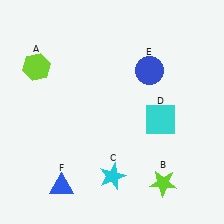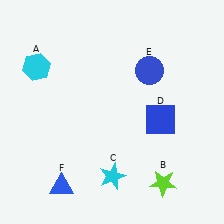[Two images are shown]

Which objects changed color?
A changed from lime to cyan. D changed from cyan to blue.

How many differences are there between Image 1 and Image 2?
There are 2 differences between the two images.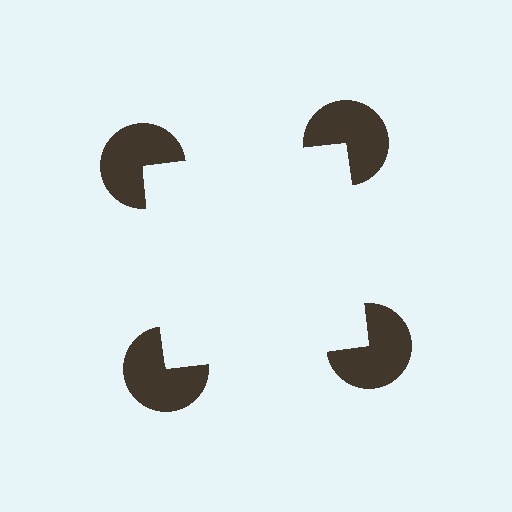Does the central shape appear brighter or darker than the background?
It typically appears slightly brighter than the background, even though no actual brightness change is drawn.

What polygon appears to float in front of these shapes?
An illusory square — its edges are inferred from the aligned wedge cuts in the pac-man discs, not physically drawn.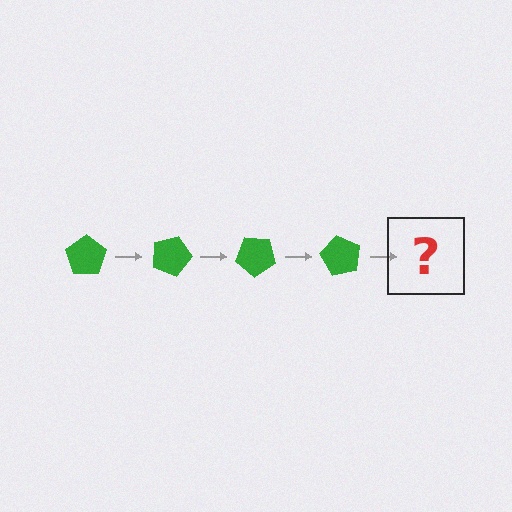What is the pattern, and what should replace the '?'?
The pattern is that the pentagon rotates 20 degrees each step. The '?' should be a green pentagon rotated 80 degrees.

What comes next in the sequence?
The next element should be a green pentagon rotated 80 degrees.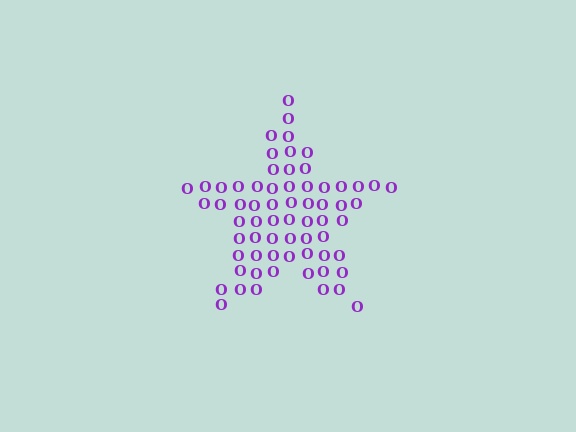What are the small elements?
The small elements are letter O's.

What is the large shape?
The large shape is a star.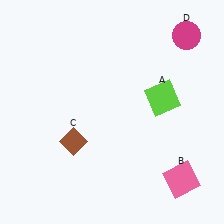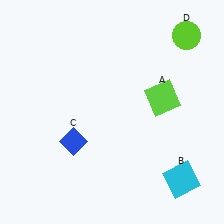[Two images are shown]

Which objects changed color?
B changed from pink to cyan. C changed from brown to blue. D changed from magenta to lime.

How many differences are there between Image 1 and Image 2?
There are 3 differences between the two images.